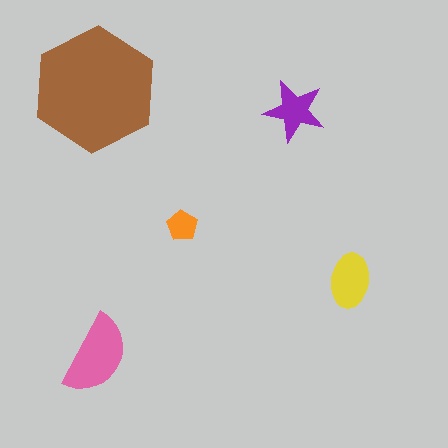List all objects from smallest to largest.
The orange pentagon, the purple star, the yellow ellipse, the pink semicircle, the brown hexagon.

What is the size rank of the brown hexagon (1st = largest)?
1st.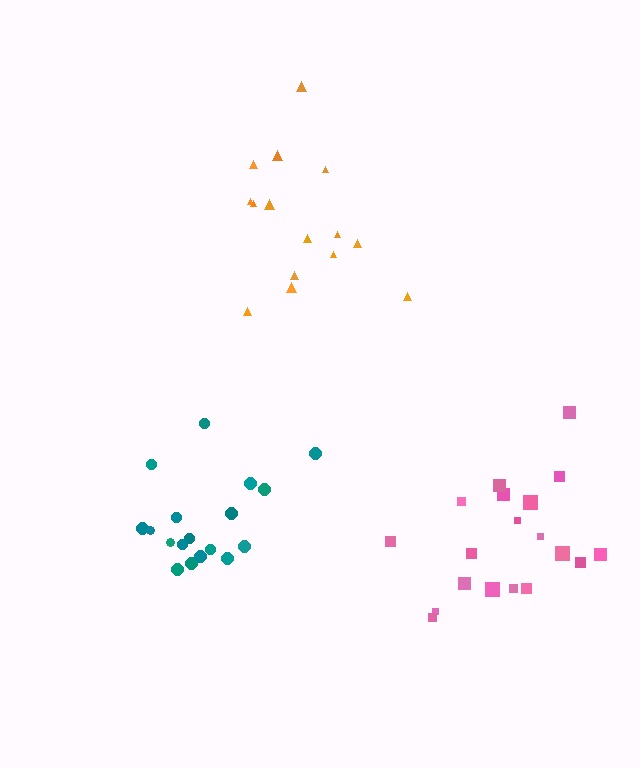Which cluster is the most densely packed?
Teal.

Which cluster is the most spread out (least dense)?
Pink.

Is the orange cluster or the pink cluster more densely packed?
Orange.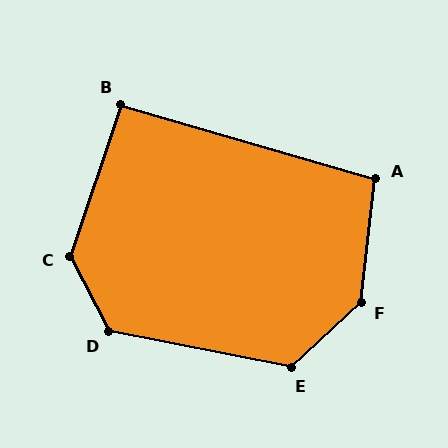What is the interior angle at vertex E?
Approximately 126 degrees (obtuse).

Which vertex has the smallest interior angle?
B, at approximately 92 degrees.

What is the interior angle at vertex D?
Approximately 128 degrees (obtuse).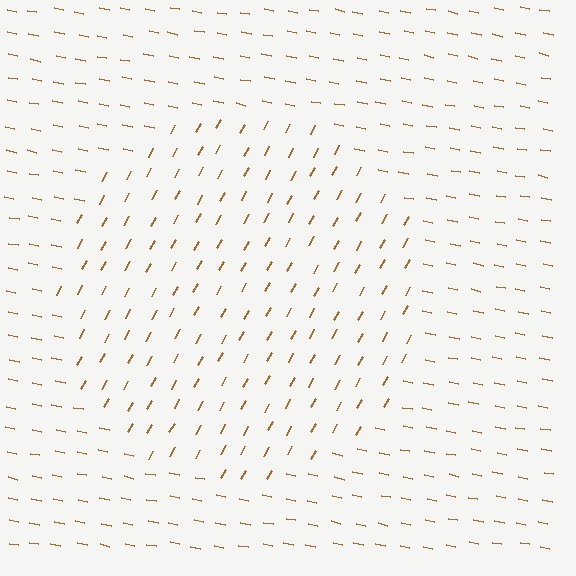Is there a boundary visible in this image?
Yes, there is a texture boundary formed by a change in line orientation.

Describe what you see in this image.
The image is filled with small brown line segments. A circle region in the image has lines oriented differently from the surrounding lines, creating a visible texture boundary.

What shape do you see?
I see a circle.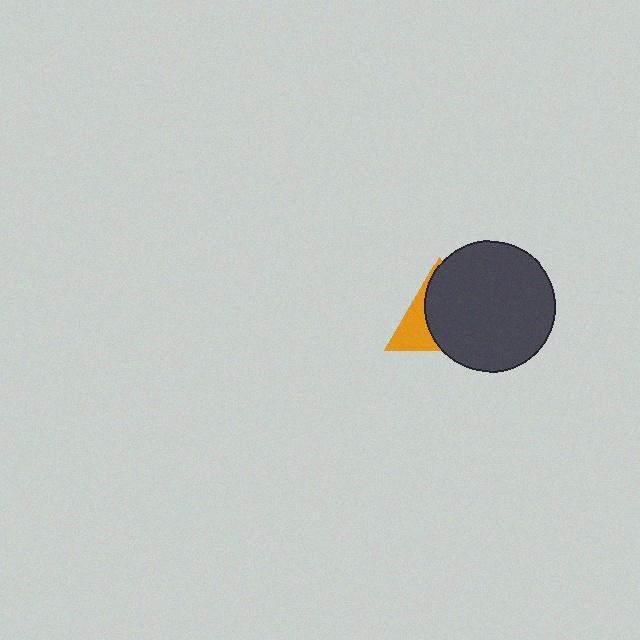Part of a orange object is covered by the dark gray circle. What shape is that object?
It is a triangle.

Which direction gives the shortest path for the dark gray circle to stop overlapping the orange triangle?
Moving right gives the shortest separation.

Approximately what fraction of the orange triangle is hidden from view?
Roughly 65% of the orange triangle is hidden behind the dark gray circle.